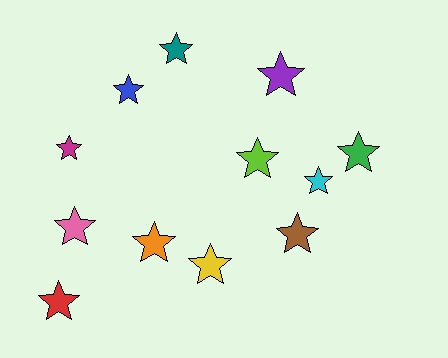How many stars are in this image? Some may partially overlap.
There are 12 stars.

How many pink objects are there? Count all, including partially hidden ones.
There is 1 pink object.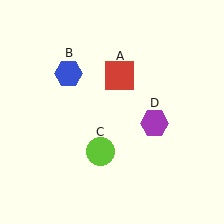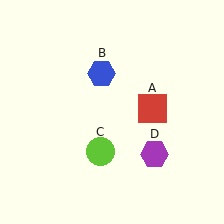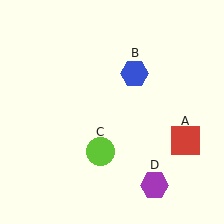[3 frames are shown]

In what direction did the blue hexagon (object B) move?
The blue hexagon (object B) moved right.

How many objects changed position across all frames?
3 objects changed position: red square (object A), blue hexagon (object B), purple hexagon (object D).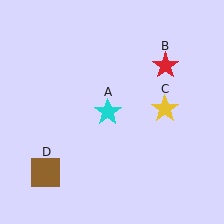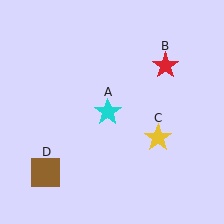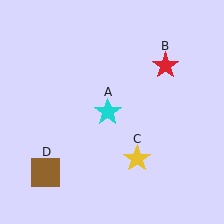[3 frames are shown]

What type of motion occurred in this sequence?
The yellow star (object C) rotated clockwise around the center of the scene.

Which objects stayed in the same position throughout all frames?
Cyan star (object A) and red star (object B) and brown square (object D) remained stationary.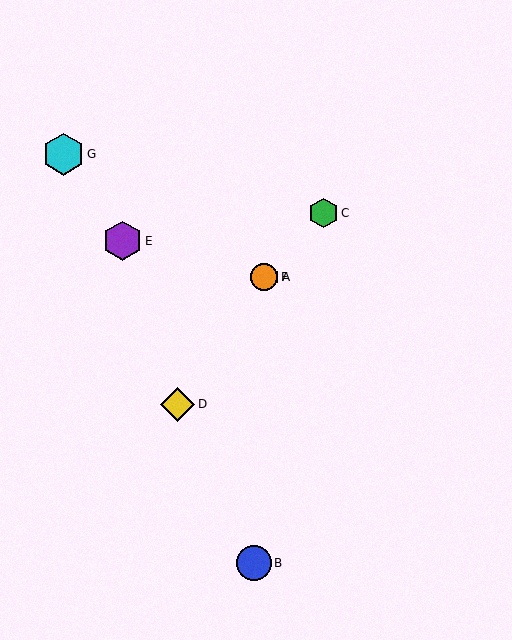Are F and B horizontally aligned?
No, F is at y≈277 and B is at y≈563.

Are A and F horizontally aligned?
Yes, both are at y≈277.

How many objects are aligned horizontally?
2 objects (A, F) are aligned horizontally.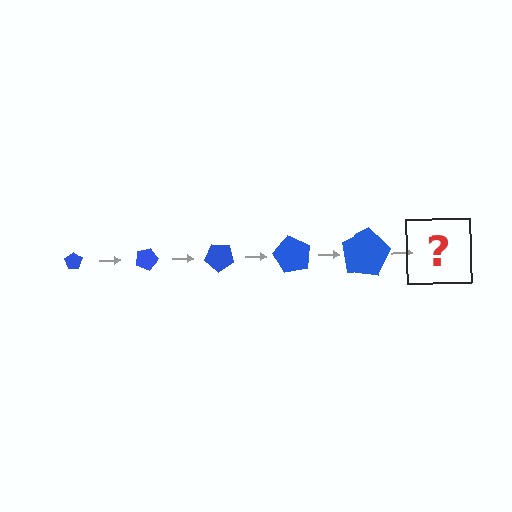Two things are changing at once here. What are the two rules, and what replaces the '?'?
The two rules are that the pentagon grows larger each step and it rotates 20 degrees each step. The '?' should be a pentagon, larger than the previous one and rotated 100 degrees from the start.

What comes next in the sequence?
The next element should be a pentagon, larger than the previous one and rotated 100 degrees from the start.